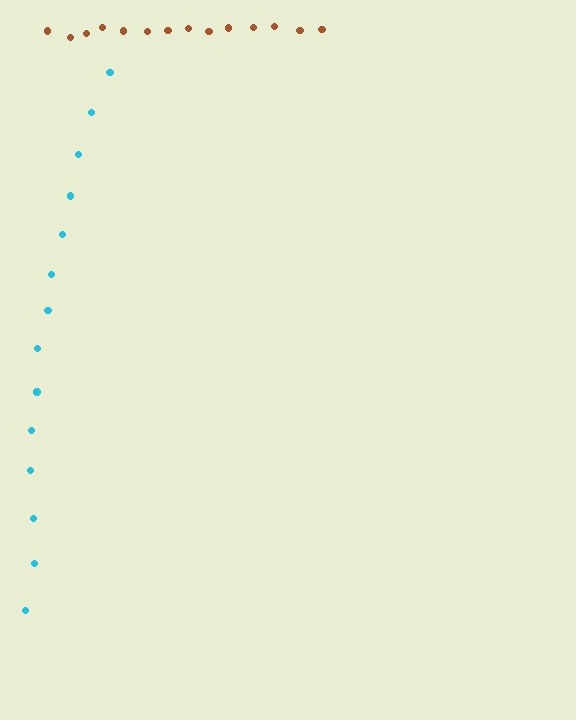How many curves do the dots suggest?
There are 2 distinct paths.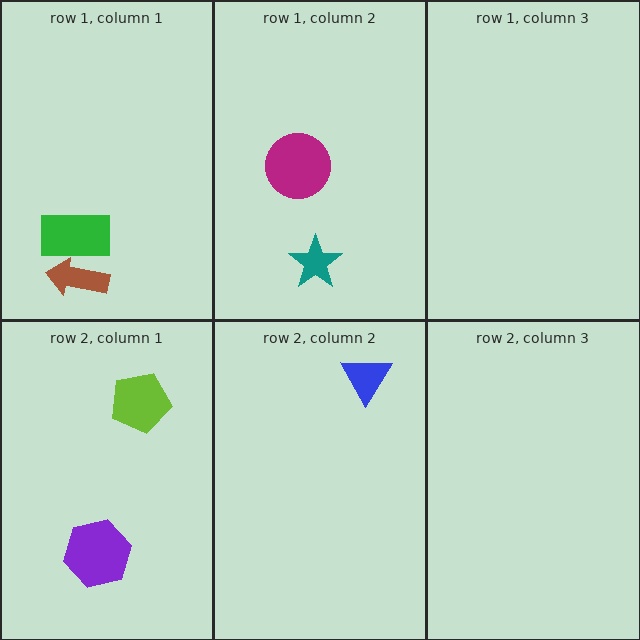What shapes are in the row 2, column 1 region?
The purple hexagon, the lime pentagon.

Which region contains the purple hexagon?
The row 2, column 1 region.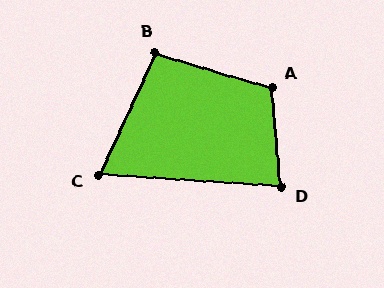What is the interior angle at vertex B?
Approximately 98 degrees (obtuse).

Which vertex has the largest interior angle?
A, at approximately 111 degrees.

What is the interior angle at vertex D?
Approximately 82 degrees (acute).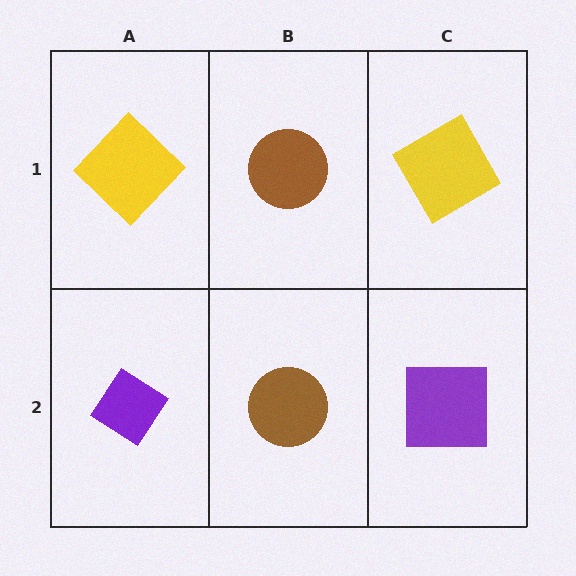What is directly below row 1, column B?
A brown circle.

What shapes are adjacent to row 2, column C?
A yellow square (row 1, column C), a brown circle (row 2, column B).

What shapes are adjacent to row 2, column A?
A yellow diamond (row 1, column A), a brown circle (row 2, column B).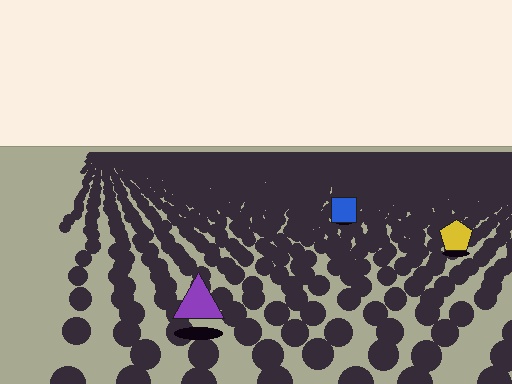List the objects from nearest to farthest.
From nearest to farthest: the purple triangle, the yellow pentagon, the blue square.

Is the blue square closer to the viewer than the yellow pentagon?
No. The yellow pentagon is closer — you can tell from the texture gradient: the ground texture is coarser near it.